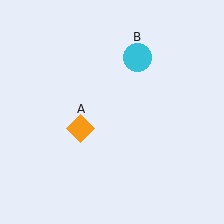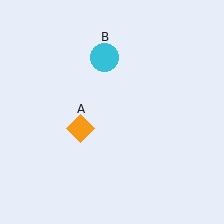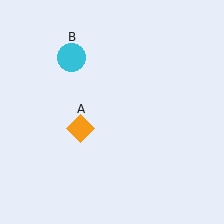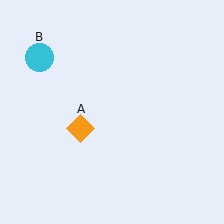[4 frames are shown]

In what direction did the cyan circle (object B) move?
The cyan circle (object B) moved left.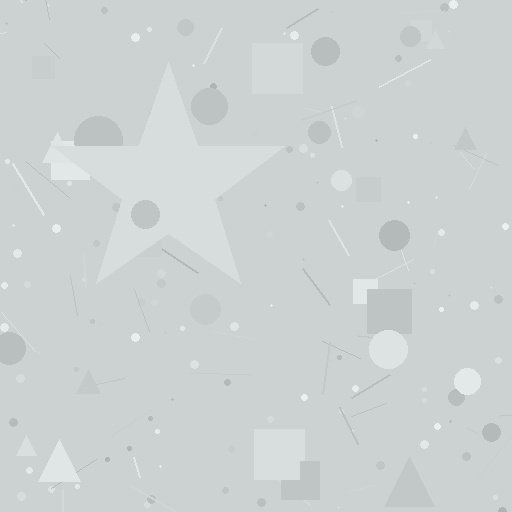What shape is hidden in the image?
A star is hidden in the image.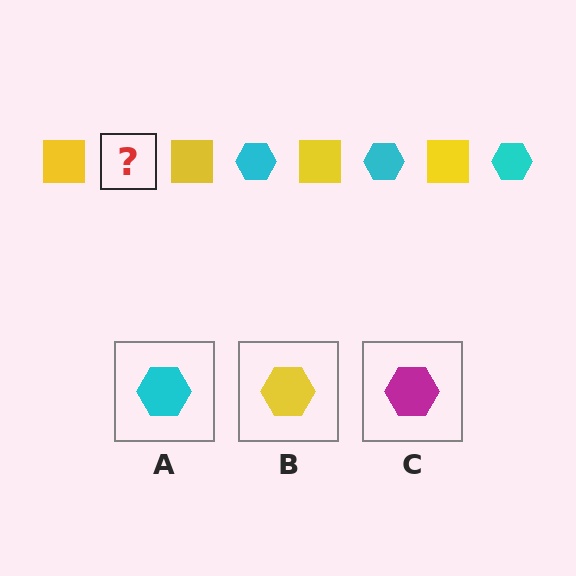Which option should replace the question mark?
Option A.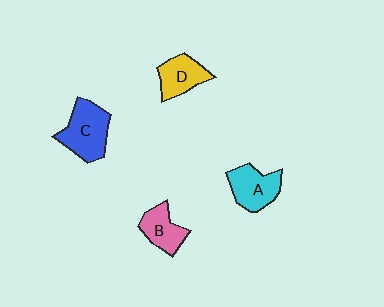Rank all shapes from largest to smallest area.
From largest to smallest: C (blue), A (cyan), D (yellow), B (pink).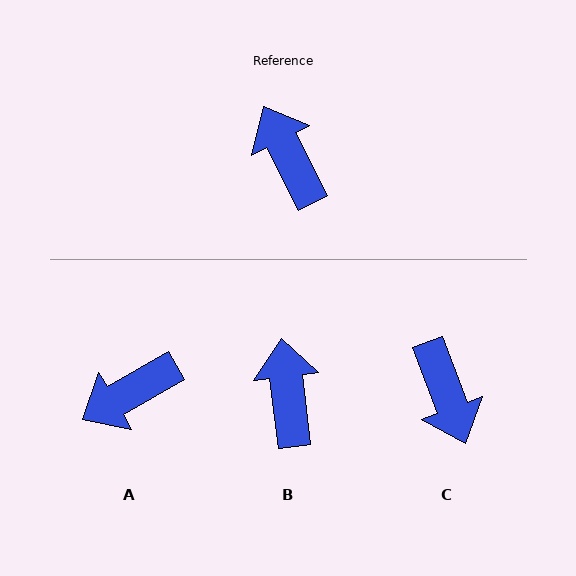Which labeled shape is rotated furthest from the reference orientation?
C, about 173 degrees away.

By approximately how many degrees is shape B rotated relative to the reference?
Approximately 21 degrees clockwise.